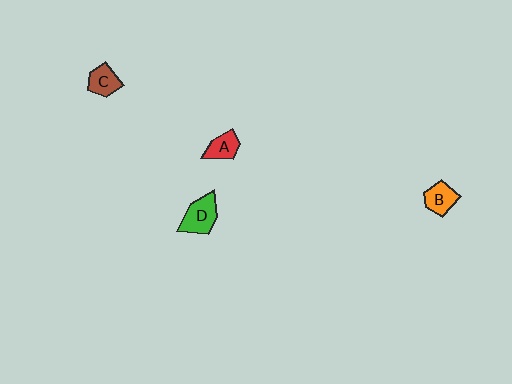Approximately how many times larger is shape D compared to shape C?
Approximately 1.4 times.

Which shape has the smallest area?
Shape A (red).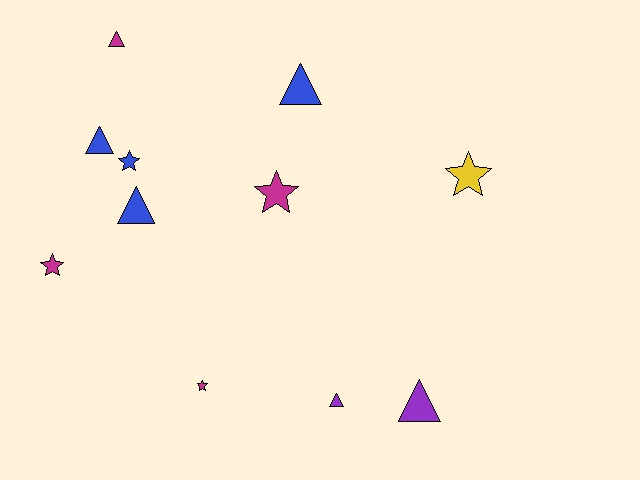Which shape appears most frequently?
Triangle, with 6 objects.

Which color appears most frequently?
Blue, with 4 objects.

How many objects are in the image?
There are 11 objects.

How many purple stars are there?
There are no purple stars.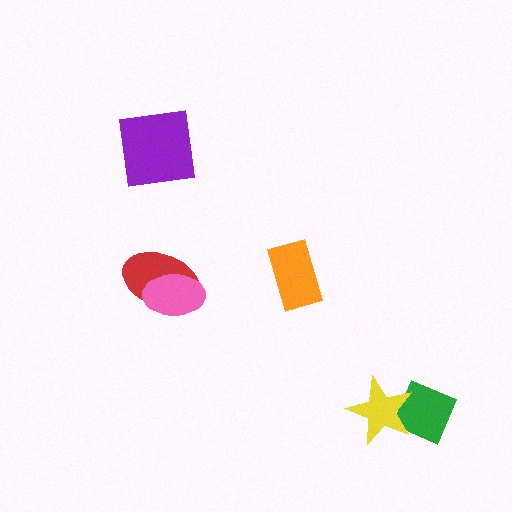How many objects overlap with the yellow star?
1 object overlaps with the yellow star.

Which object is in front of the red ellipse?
The pink ellipse is in front of the red ellipse.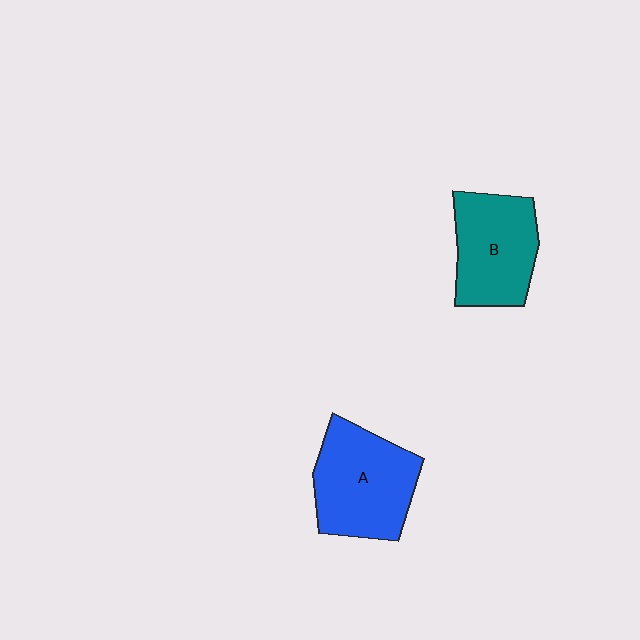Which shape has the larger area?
Shape A (blue).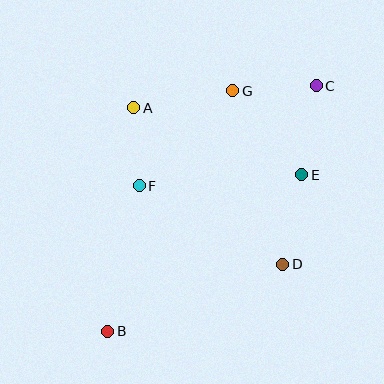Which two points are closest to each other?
Points A and F are closest to each other.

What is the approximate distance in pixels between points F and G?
The distance between F and G is approximately 133 pixels.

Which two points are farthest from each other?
Points B and C are farthest from each other.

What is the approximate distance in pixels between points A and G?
The distance between A and G is approximately 101 pixels.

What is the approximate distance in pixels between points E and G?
The distance between E and G is approximately 109 pixels.